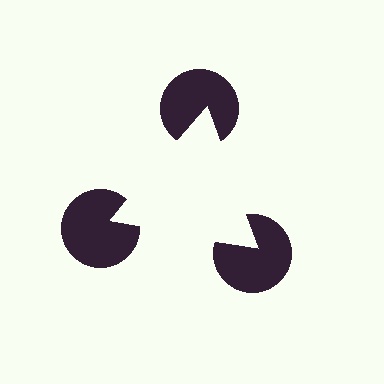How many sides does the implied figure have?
3 sides.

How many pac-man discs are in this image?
There are 3 — one at each vertex of the illusory triangle.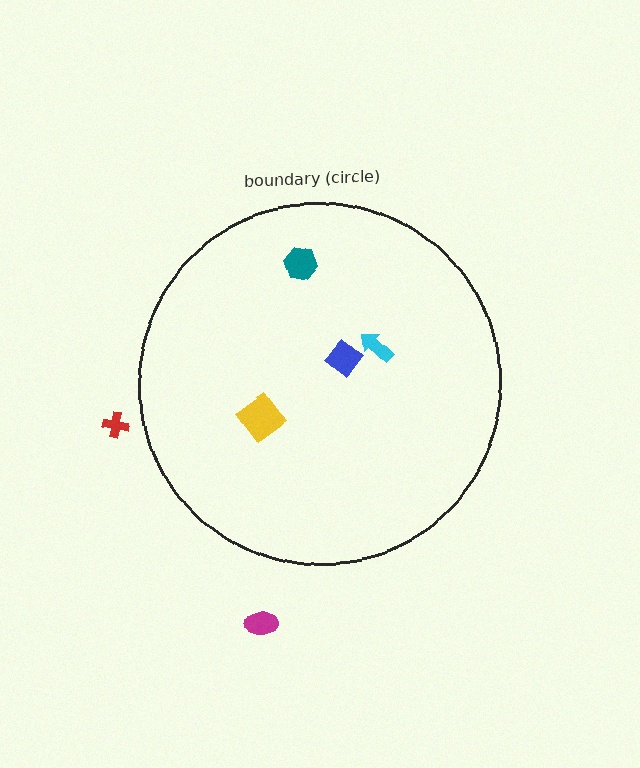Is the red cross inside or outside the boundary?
Outside.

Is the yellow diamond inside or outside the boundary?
Inside.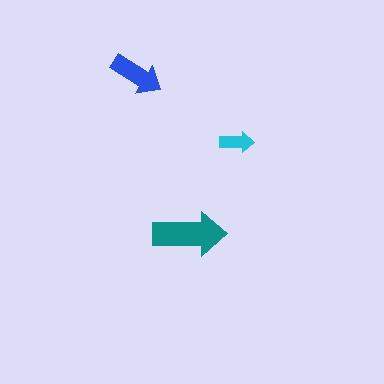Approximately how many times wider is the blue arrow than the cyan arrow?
About 1.5 times wider.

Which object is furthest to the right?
The cyan arrow is rightmost.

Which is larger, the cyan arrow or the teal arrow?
The teal one.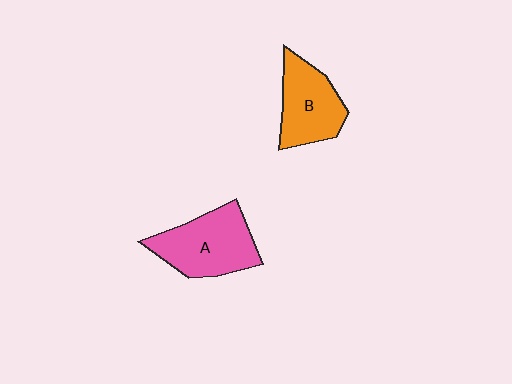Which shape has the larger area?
Shape A (pink).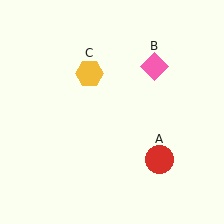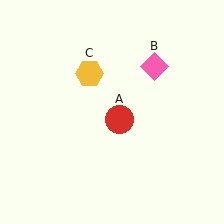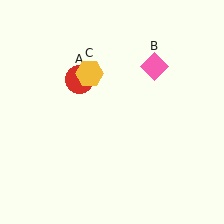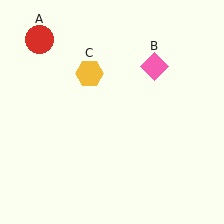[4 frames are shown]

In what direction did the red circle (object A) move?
The red circle (object A) moved up and to the left.